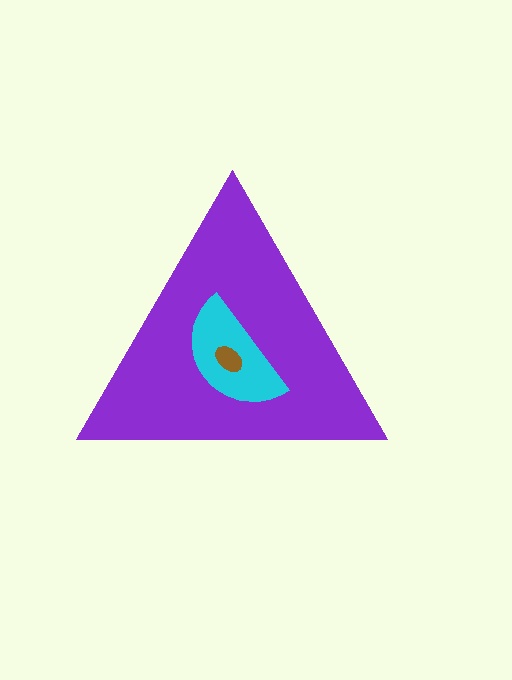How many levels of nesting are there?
3.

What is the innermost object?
The brown ellipse.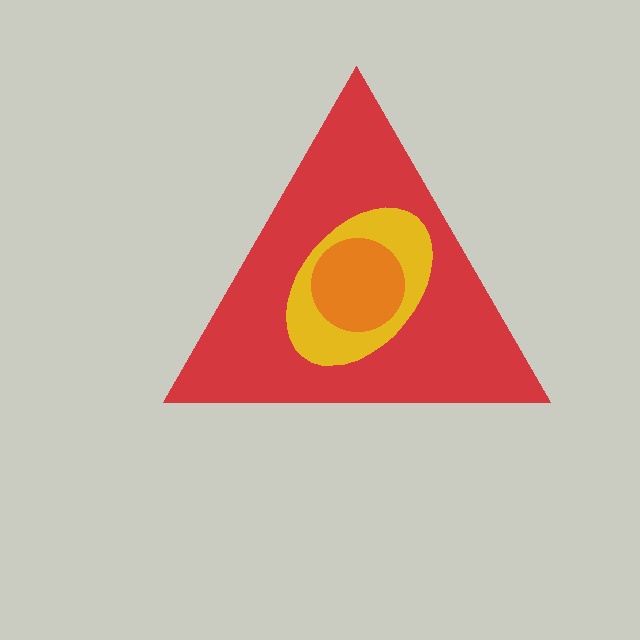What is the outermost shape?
The red triangle.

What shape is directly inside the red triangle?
The yellow ellipse.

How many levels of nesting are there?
3.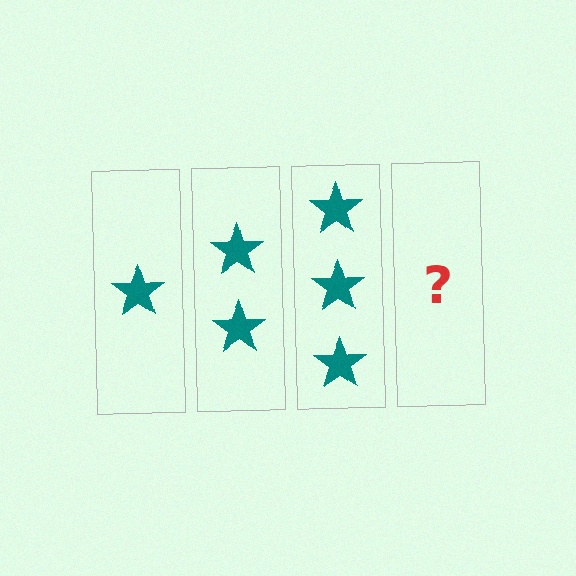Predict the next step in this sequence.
The next step is 4 stars.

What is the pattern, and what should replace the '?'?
The pattern is that each step adds one more star. The '?' should be 4 stars.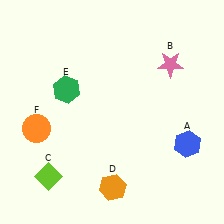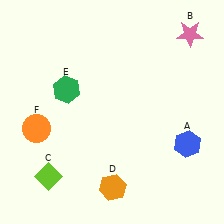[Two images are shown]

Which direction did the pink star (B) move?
The pink star (B) moved up.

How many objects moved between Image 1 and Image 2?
1 object moved between the two images.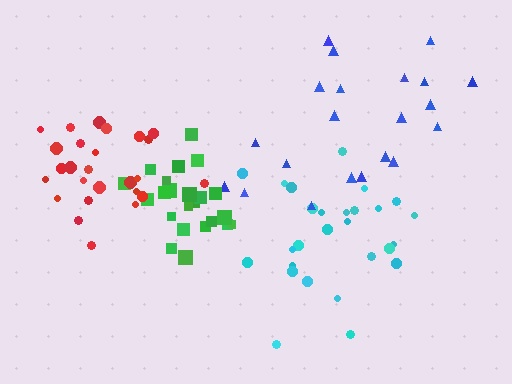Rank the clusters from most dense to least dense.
green, red, cyan, blue.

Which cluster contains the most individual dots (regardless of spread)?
Cyan (27).